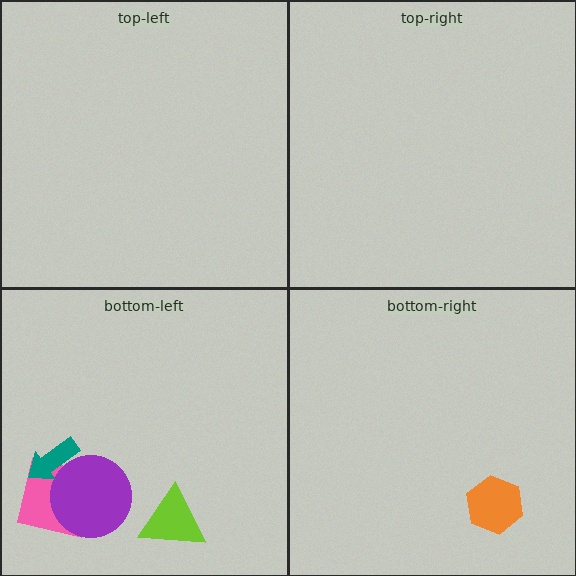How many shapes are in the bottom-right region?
1.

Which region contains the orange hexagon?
The bottom-right region.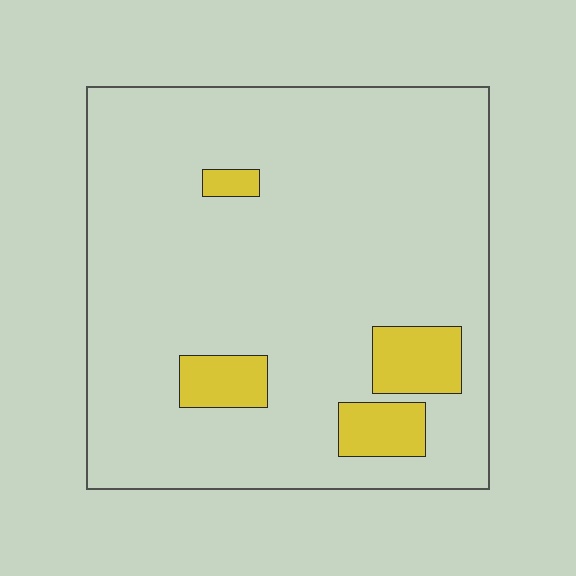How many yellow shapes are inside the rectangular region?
4.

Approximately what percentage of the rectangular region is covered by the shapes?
Approximately 10%.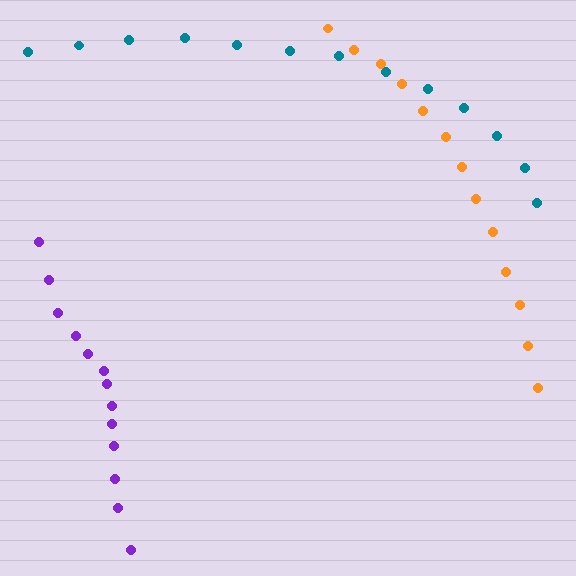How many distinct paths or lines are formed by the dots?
There are 3 distinct paths.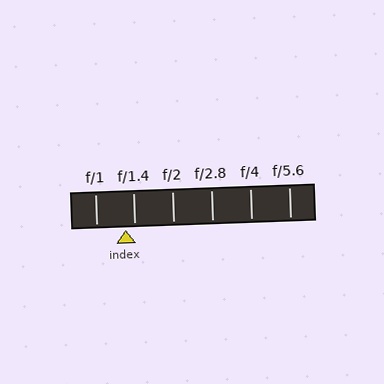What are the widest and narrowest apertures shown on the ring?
The widest aperture shown is f/1 and the narrowest is f/5.6.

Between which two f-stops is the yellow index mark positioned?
The index mark is between f/1 and f/1.4.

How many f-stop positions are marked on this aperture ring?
There are 6 f-stop positions marked.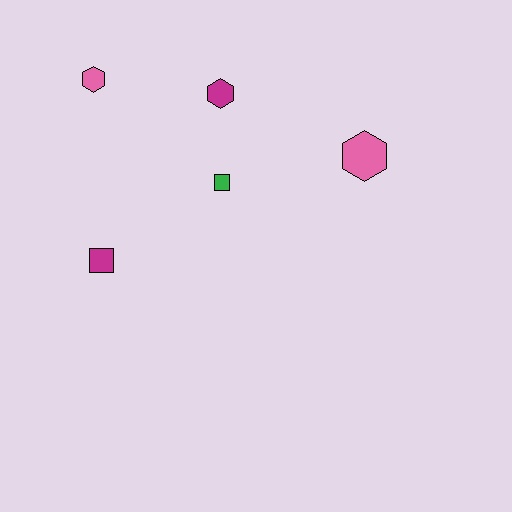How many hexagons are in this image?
There are 3 hexagons.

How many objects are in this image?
There are 5 objects.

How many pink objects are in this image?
There are 2 pink objects.